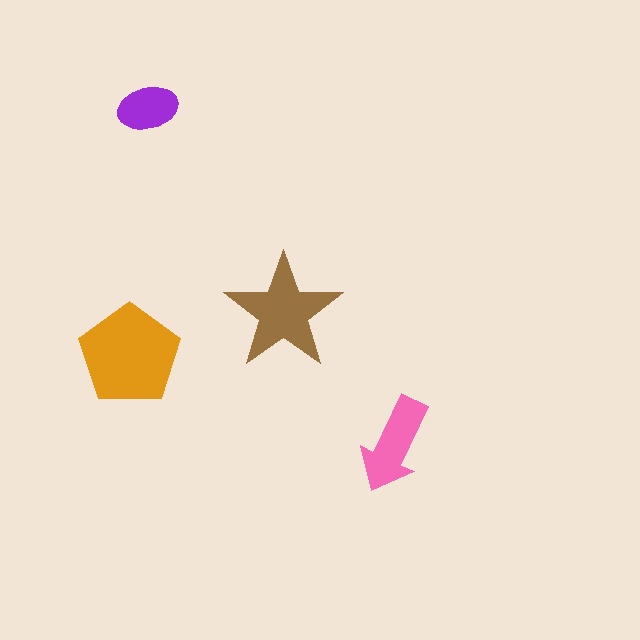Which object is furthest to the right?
The pink arrow is rightmost.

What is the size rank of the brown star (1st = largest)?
2nd.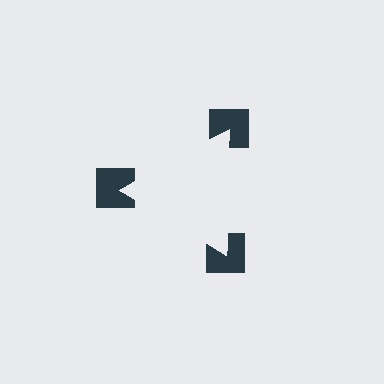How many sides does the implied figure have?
3 sides.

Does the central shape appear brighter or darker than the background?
It typically appears slightly brighter than the background, even though no actual brightness change is drawn.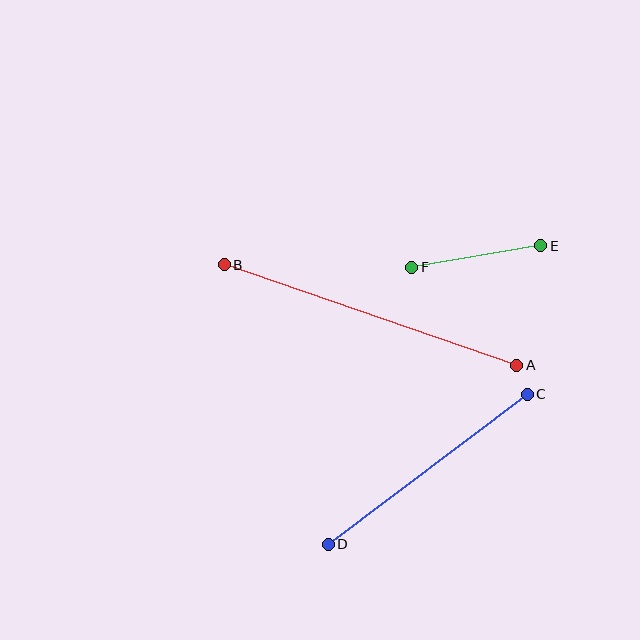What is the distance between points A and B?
The distance is approximately 309 pixels.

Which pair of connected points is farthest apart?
Points A and B are farthest apart.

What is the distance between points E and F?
The distance is approximately 131 pixels.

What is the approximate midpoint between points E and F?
The midpoint is at approximately (476, 257) pixels.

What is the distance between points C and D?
The distance is approximately 249 pixels.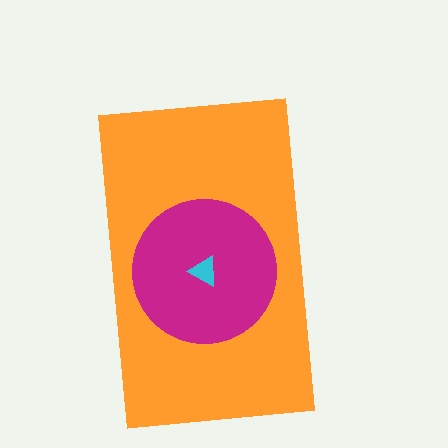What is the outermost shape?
The orange rectangle.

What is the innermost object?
The cyan triangle.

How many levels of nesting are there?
3.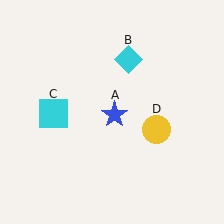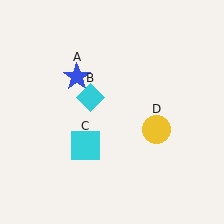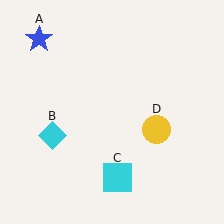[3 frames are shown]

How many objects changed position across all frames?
3 objects changed position: blue star (object A), cyan diamond (object B), cyan square (object C).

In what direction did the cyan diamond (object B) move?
The cyan diamond (object B) moved down and to the left.